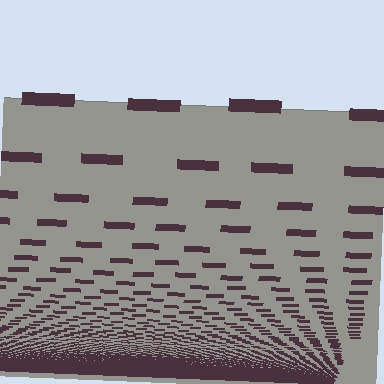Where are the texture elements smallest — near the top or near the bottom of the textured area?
Near the bottom.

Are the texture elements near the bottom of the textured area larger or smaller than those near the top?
Smaller. The gradient is inverted — elements near the bottom are smaller and denser.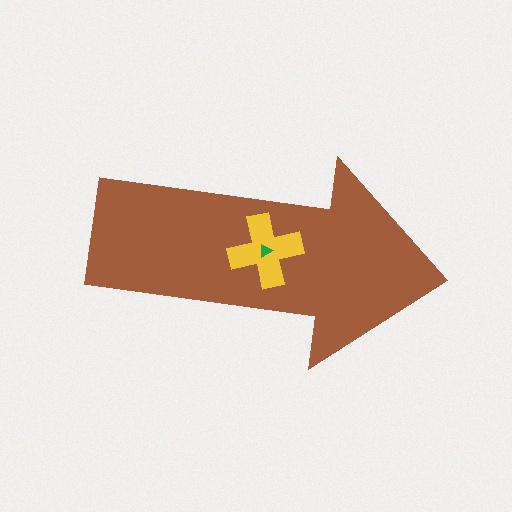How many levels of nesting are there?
3.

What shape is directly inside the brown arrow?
The yellow cross.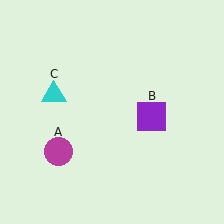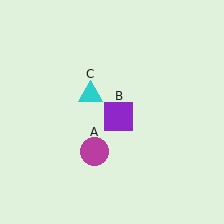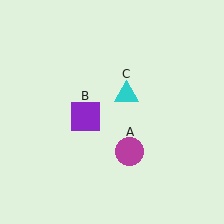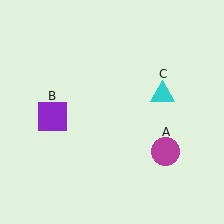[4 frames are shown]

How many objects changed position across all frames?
3 objects changed position: magenta circle (object A), purple square (object B), cyan triangle (object C).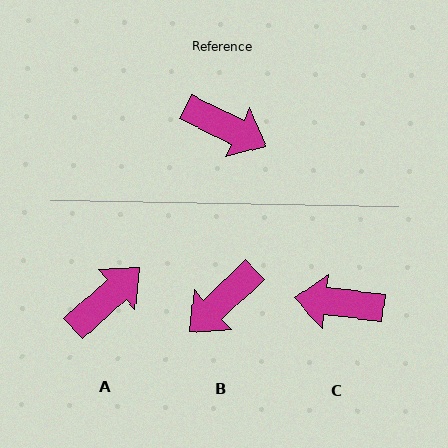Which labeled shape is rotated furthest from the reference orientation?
C, about 160 degrees away.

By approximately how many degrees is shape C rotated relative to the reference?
Approximately 160 degrees clockwise.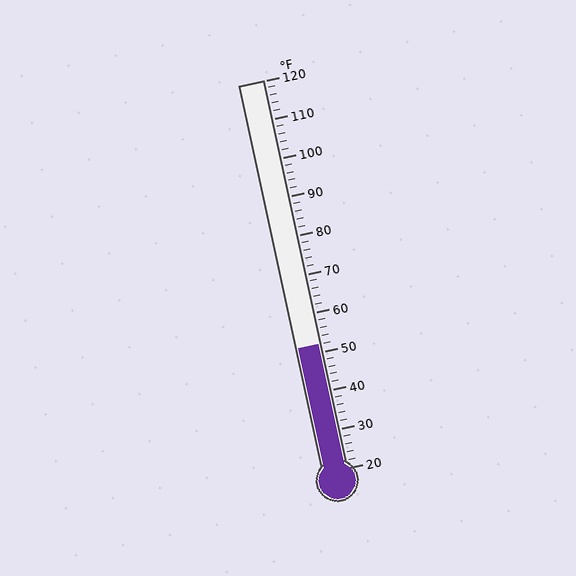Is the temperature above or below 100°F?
The temperature is below 100°F.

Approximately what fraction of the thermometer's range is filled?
The thermometer is filled to approximately 30% of its range.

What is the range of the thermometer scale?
The thermometer scale ranges from 20°F to 120°F.